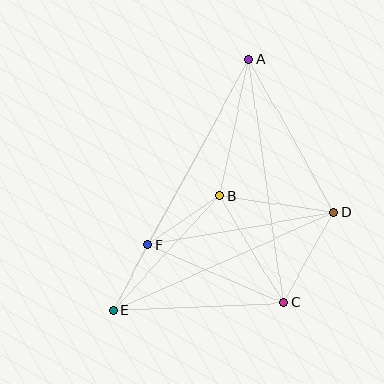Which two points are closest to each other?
Points E and F are closest to each other.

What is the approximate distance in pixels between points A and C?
The distance between A and C is approximately 246 pixels.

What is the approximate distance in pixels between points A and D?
The distance between A and D is approximately 176 pixels.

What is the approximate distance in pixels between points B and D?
The distance between B and D is approximately 116 pixels.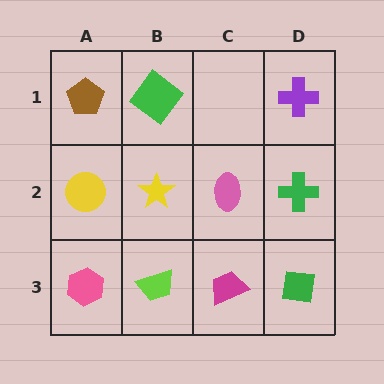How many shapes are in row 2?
4 shapes.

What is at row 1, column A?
A brown pentagon.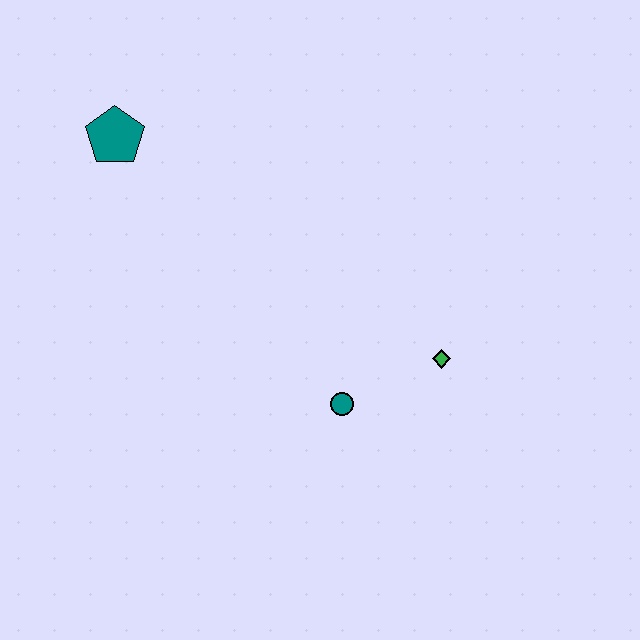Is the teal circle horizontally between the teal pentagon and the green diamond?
Yes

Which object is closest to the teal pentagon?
The teal circle is closest to the teal pentagon.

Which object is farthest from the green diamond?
The teal pentagon is farthest from the green diamond.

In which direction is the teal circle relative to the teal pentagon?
The teal circle is below the teal pentagon.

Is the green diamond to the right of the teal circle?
Yes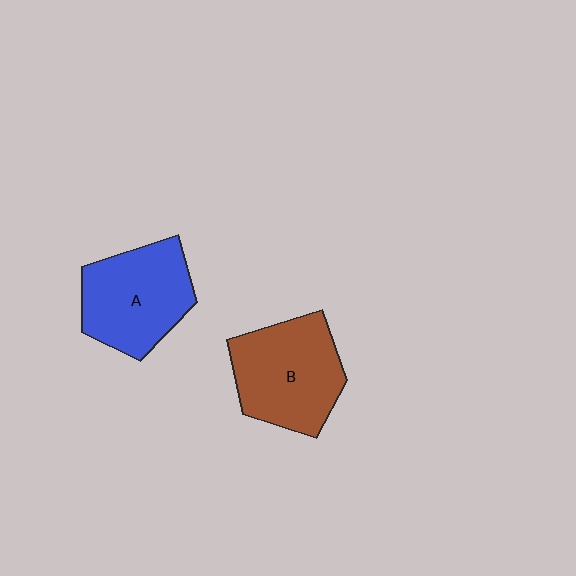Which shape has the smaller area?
Shape A (blue).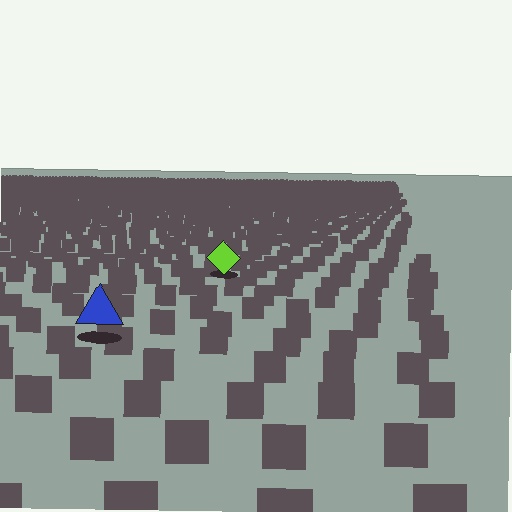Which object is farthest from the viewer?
The lime diamond is farthest from the viewer. It appears smaller and the ground texture around it is denser.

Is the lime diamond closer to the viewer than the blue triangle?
No. The blue triangle is closer — you can tell from the texture gradient: the ground texture is coarser near it.